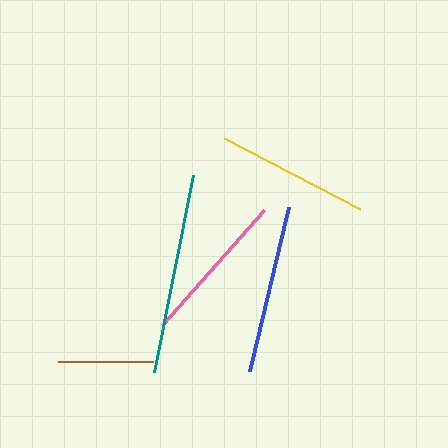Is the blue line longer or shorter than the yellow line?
The blue line is longer than the yellow line.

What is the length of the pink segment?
The pink segment is approximately 153 pixels long.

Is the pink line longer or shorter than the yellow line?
The pink line is longer than the yellow line.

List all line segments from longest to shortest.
From longest to shortest: teal, blue, pink, yellow, brown.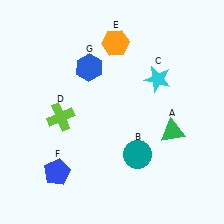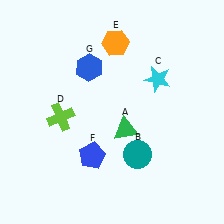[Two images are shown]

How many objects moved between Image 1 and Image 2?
2 objects moved between the two images.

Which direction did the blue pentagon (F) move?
The blue pentagon (F) moved right.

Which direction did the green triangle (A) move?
The green triangle (A) moved left.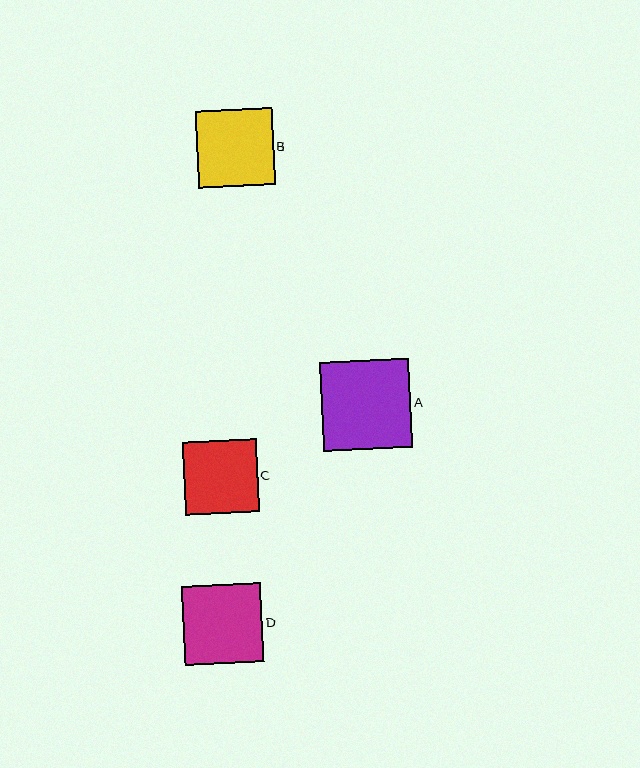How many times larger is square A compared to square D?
Square A is approximately 1.1 times the size of square D.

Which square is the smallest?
Square C is the smallest with a size of approximately 74 pixels.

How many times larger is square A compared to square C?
Square A is approximately 1.2 times the size of square C.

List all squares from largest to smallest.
From largest to smallest: A, D, B, C.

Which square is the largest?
Square A is the largest with a size of approximately 89 pixels.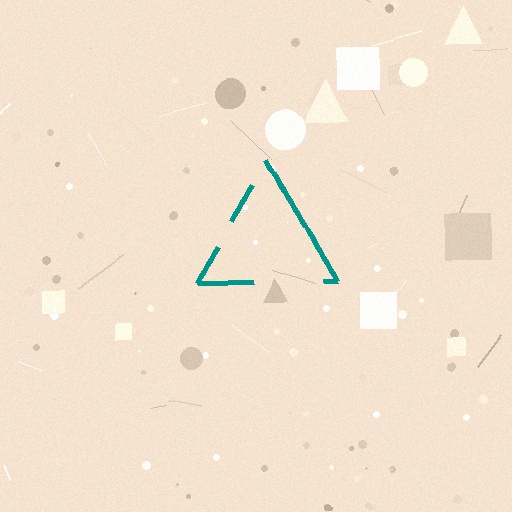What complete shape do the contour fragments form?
The contour fragments form a triangle.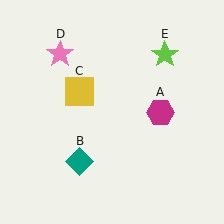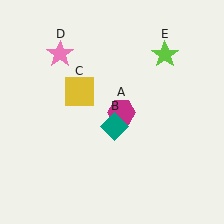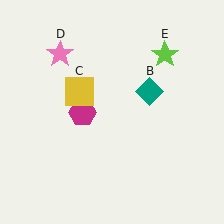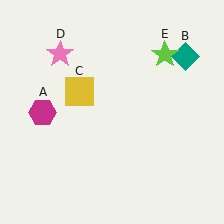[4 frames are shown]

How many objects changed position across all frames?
2 objects changed position: magenta hexagon (object A), teal diamond (object B).